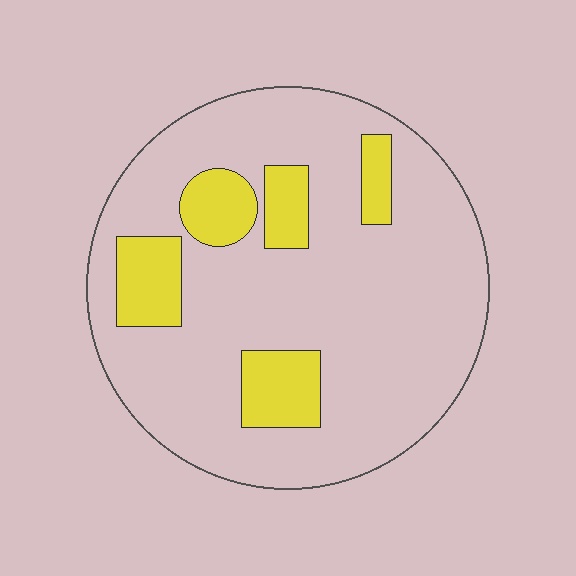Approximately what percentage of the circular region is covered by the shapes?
Approximately 20%.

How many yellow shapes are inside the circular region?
5.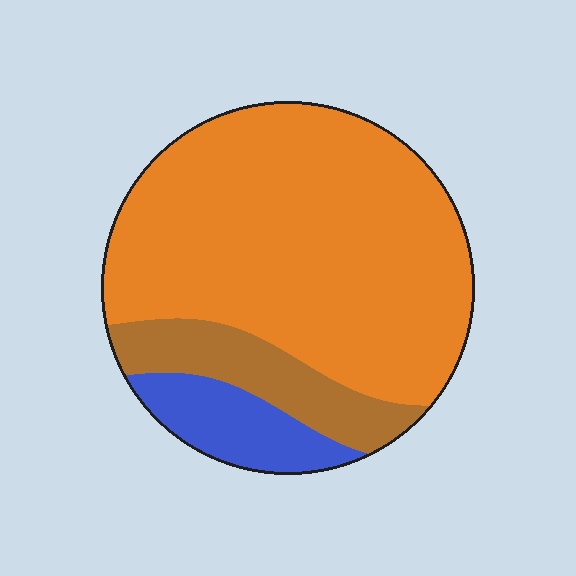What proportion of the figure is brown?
Brown takes up less than a quarter of the figure.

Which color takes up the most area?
Orange, at roughly 75%.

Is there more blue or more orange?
Orange.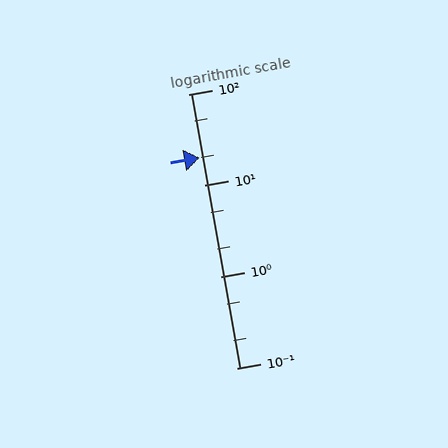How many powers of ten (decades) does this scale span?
The scale spans 3 decades, from 0.1 to 100.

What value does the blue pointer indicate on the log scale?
The pointer indicates approximately 20.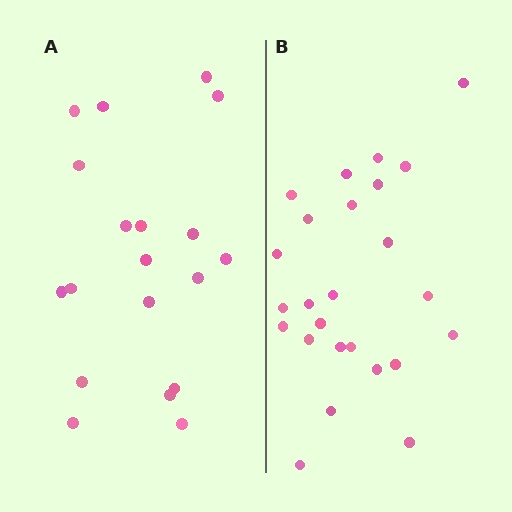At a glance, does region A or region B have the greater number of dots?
Region B (the right region) has more dots.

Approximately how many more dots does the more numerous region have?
Region B has about 6 more dots than region A.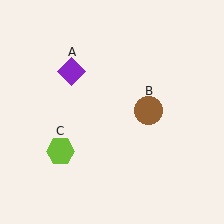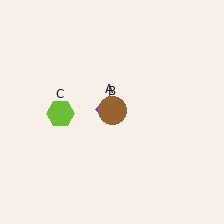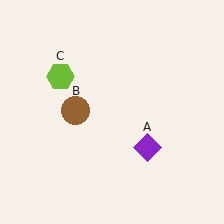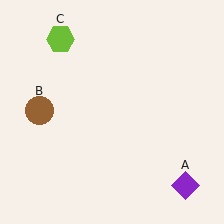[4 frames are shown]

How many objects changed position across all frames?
3 objects changed position: purple diamond (object A), brown circle (object B), lime hexagon (object C).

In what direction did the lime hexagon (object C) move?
The lime hexagon (object C) moved up.